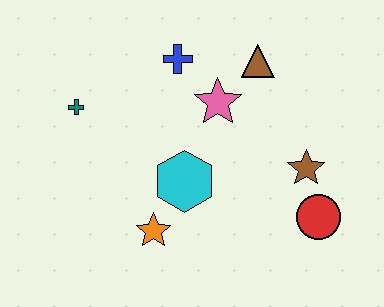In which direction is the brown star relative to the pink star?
The brown star is to the right of the pink star.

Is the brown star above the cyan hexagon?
Yes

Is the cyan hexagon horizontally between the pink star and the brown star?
No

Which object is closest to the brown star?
The red circle is closest to the brown star.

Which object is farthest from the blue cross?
The red circle is farthest from the blue cross.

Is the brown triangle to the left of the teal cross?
No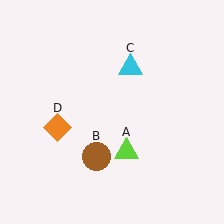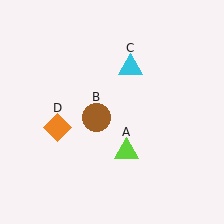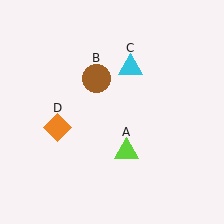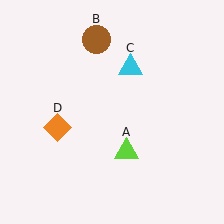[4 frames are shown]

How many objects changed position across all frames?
1 object changed position: brown circle (object B).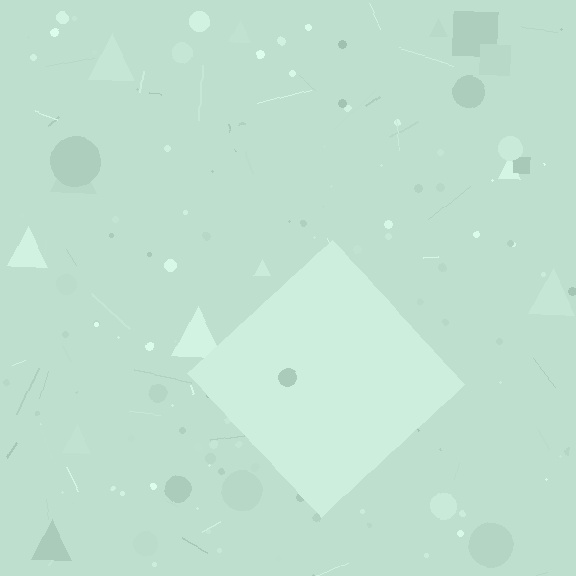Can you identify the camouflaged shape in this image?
The camouflaged shape is a diamond.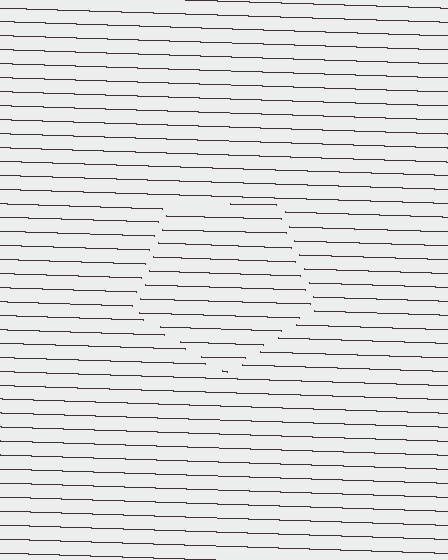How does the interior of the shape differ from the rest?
The interior of the shape contains the same grating, shifted by half a period — the contour is defined by the phase discontinuity where line-ends from the inner and outer gratings abut.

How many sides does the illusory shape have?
5 sides — the line-ends trace a pentagon.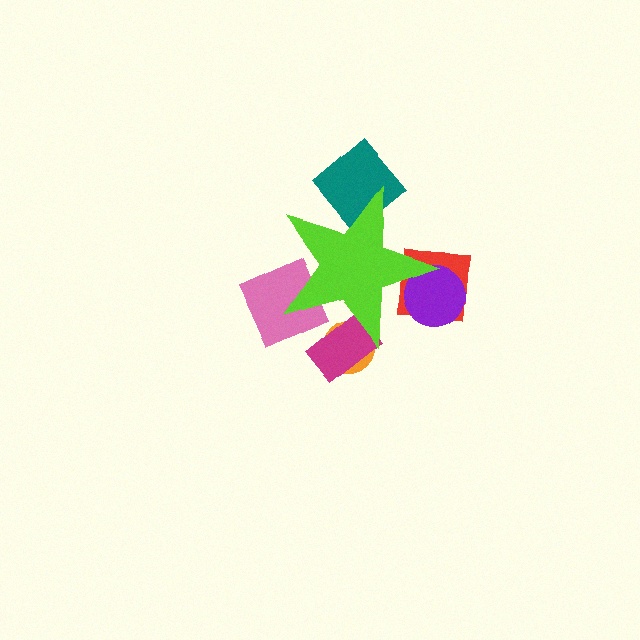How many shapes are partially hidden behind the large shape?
6 shapes are partially hidden.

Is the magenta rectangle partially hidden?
Yes, the magenta rectangle is partially hidden behind the lime star.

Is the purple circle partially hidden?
Yes, the purple circle is partially hidden behind the lime star.